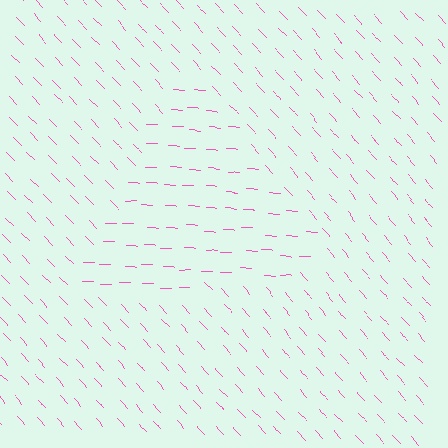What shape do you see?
I see a triangle.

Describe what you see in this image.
The image is filled with small pink line segments. A triangle region in the image has lines oriented differently from the surrounding lines, creating a visible texture boundary.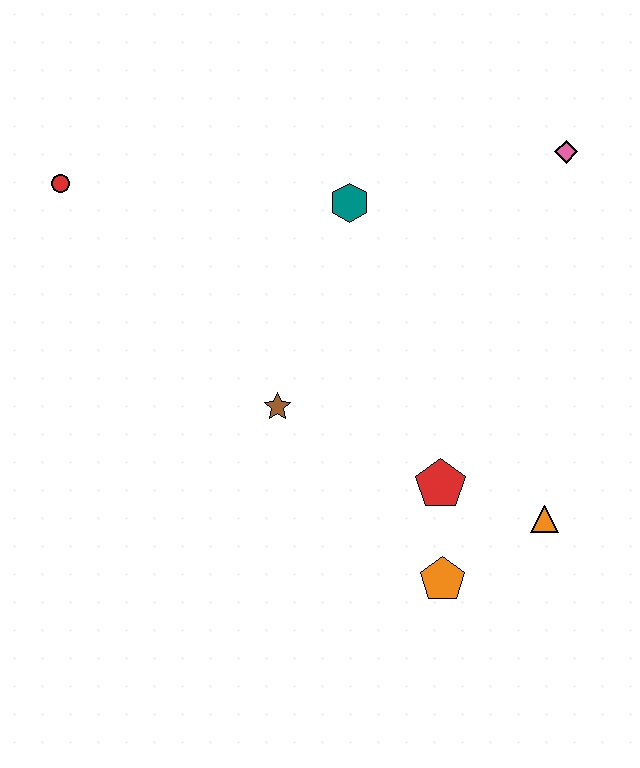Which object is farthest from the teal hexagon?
The orange pentagon is farthest from the teal hexagon.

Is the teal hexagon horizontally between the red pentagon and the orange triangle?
No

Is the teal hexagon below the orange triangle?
No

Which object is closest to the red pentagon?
The orange pentagon is closest to the red pentagon.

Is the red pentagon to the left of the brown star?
No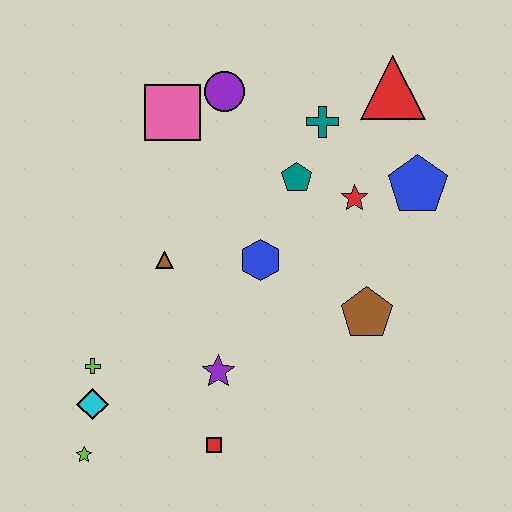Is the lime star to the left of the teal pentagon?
Yes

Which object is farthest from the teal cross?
The lime star is farthest from the teal cross.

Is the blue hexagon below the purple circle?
Yes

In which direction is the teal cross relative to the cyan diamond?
The teal cross is above the cyan diamond.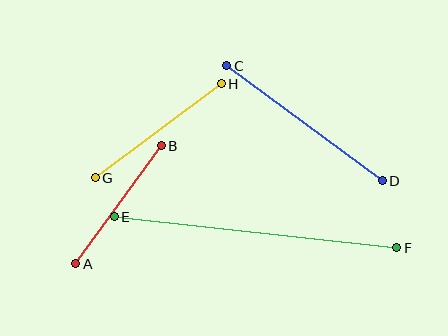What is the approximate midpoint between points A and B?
The midpoint is at approximately (119, 205) pixels.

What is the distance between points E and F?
The distance is approximately 285 pixels.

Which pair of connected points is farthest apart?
Points E and F are farthest apart.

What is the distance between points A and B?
The distance is approximately 146 pixels.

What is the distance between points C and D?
The distance is approximately 193 pixels.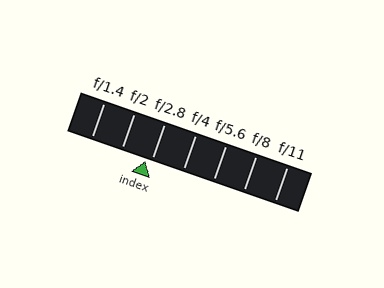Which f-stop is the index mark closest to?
The index mark is closest to f/2.8.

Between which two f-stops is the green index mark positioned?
The index mark is between f/2 and f/2.8.